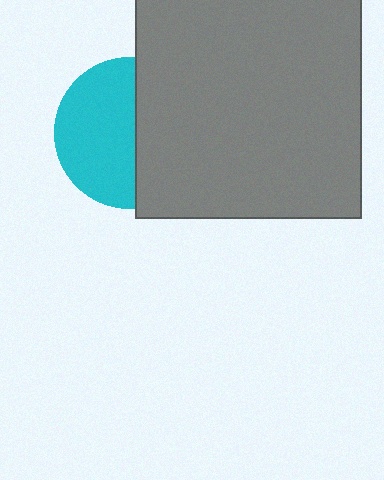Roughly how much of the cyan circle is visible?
About half of it is visible (roughly 55%).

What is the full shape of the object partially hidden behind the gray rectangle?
The partially hidden object is a cyan circle.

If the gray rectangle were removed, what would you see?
You would see the complete cyan circle.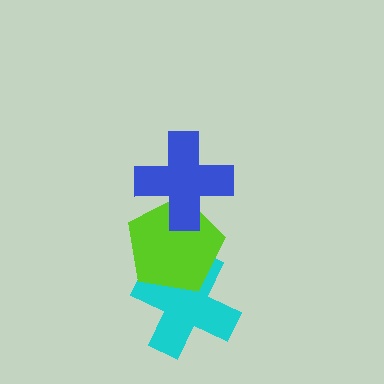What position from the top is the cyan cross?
The cyan cross is 3rd from the top.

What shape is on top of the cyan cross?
The lime pentagon is on top of the cyan cross.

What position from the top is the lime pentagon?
The lime pentagon is 2nd from the top.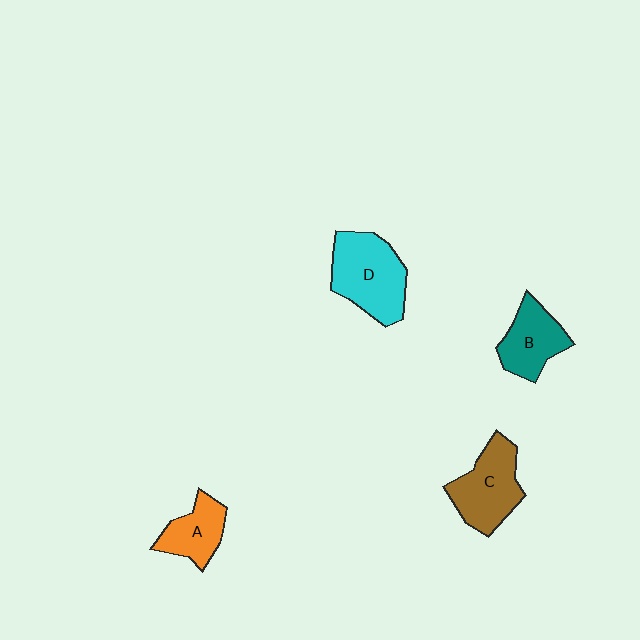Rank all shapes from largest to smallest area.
From largest to smallest: D (cyan), C (brown), B (teal), A (orange).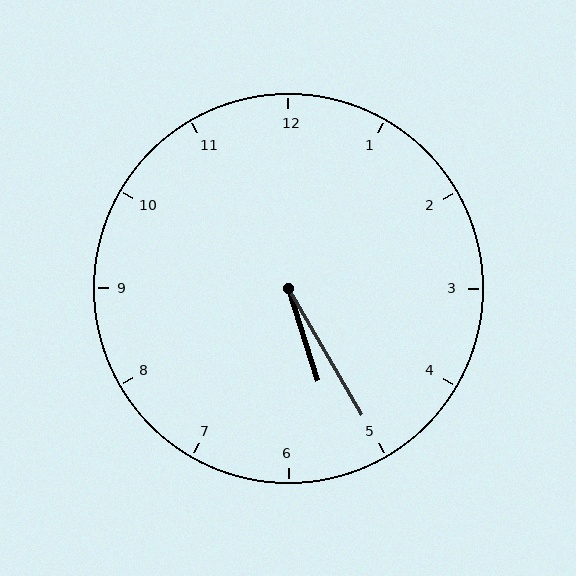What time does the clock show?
5:25.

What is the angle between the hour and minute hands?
Approximately 12 degrees.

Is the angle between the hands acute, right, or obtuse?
It is acute.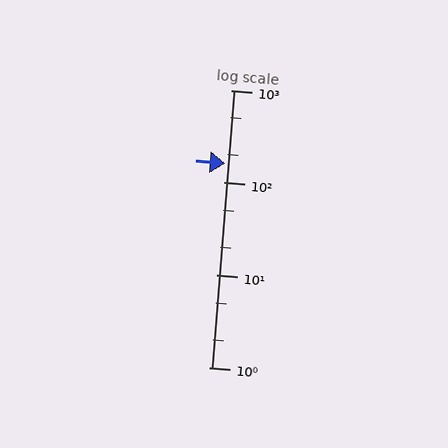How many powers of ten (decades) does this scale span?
The scale spans 3 decades, from 1 to 1000.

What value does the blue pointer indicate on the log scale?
The pointer indicates approximately 160.